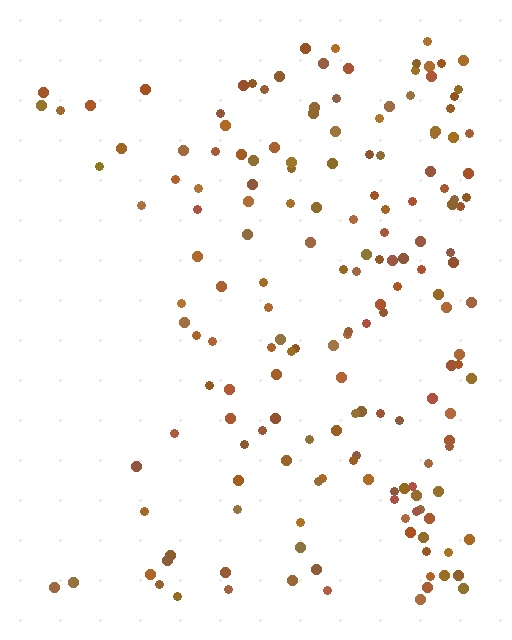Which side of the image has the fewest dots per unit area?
The left.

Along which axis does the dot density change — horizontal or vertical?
Horizontal.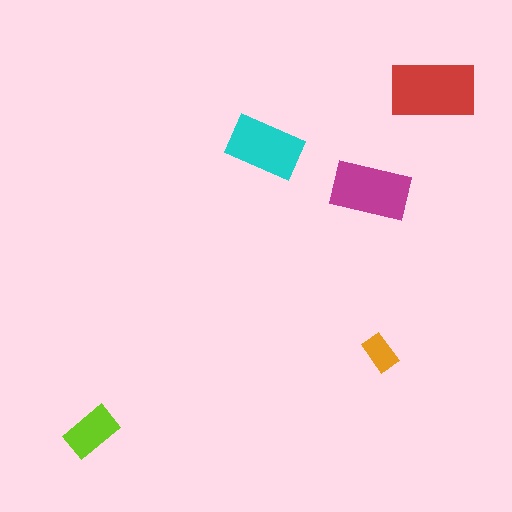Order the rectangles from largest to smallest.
the red one, the magenta one, the cyan one, the lime one, the orange one.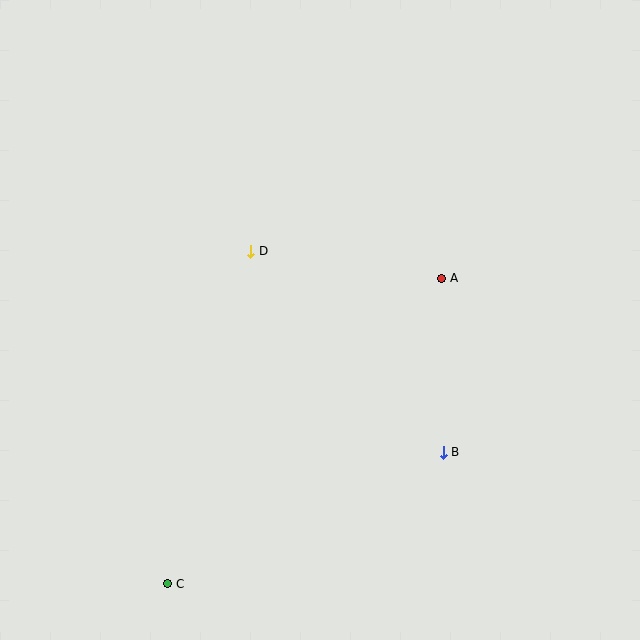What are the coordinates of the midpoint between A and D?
The midpoint between A and D is at (346, 265).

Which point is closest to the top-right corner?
Point A is closest to the top-right corner.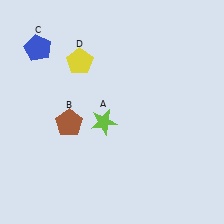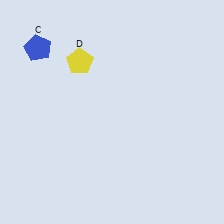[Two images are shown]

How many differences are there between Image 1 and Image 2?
There are 2 differences between the two images.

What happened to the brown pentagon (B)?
The brown pentagon (B) was removed in Image 2. It was in the bottom-left area of Image 1.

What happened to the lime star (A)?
The lime star (A) was removed in Image 2. It was in the bottom-left area of Image 1.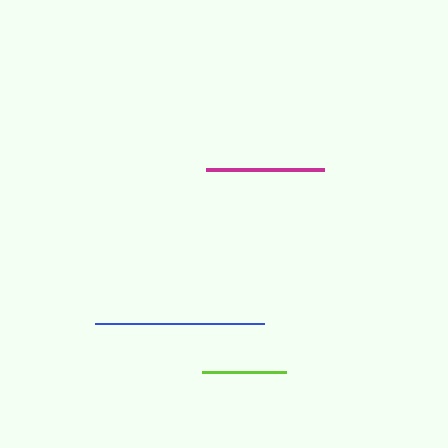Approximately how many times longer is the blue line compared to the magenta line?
The blue line is approximately 1.4 times the length of the magenta line.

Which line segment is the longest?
The blue line is the longest at approximately 170 pixels.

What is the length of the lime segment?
The lime segment is approximately 84 pixels long.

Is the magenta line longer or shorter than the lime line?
The magenta line is longer than the lime line.